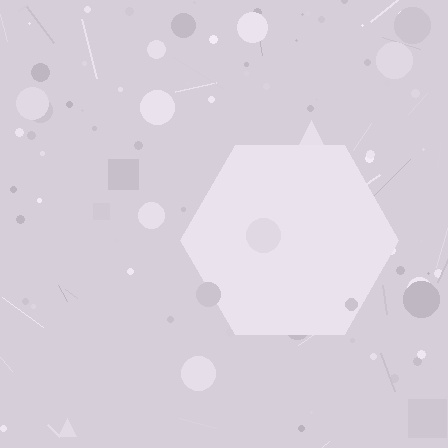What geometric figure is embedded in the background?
A hexagon is embedded in the background.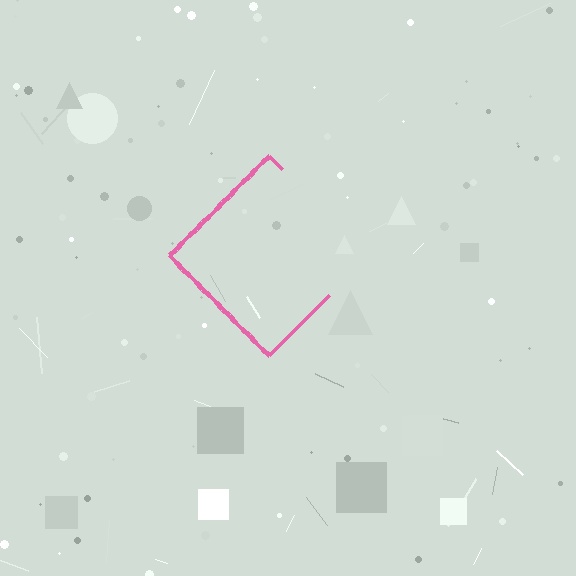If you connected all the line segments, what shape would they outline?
They would outline a diamond.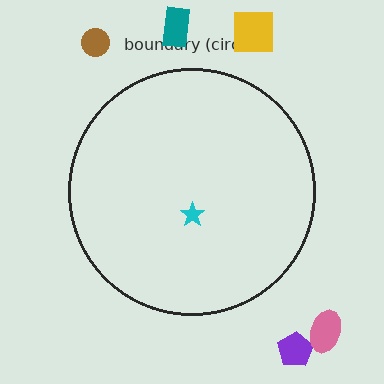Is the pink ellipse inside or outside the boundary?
Outside.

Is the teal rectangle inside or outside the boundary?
Outside.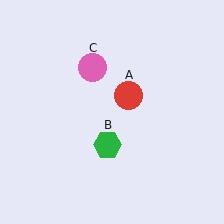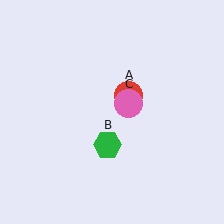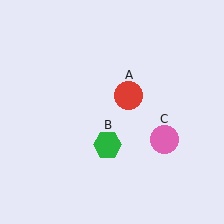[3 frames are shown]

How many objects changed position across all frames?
1 object changed position: pink circle (object C).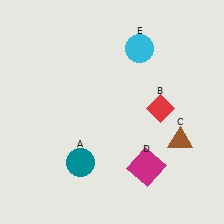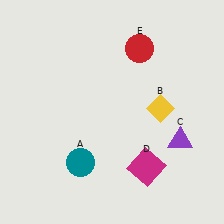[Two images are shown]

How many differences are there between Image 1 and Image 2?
There are 3 differences between the two images.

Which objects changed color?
B changed from red to yellow. C changed from brown to purple. E changed from cyan to red.